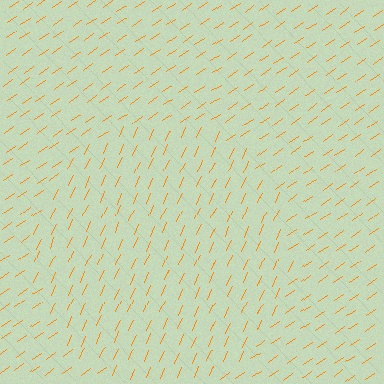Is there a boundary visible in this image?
Yes, there is a texture boundary formed by a change in line orientation.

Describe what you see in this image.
The image is filled with small orange line segments. A circle region in the image has lines oriented differently from the surrounding lines, creating a visible texture boundary.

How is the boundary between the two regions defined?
The boundary is defined purely by a change in line orientation (approximately 31 degrees difference). All lines are the same color and thickness.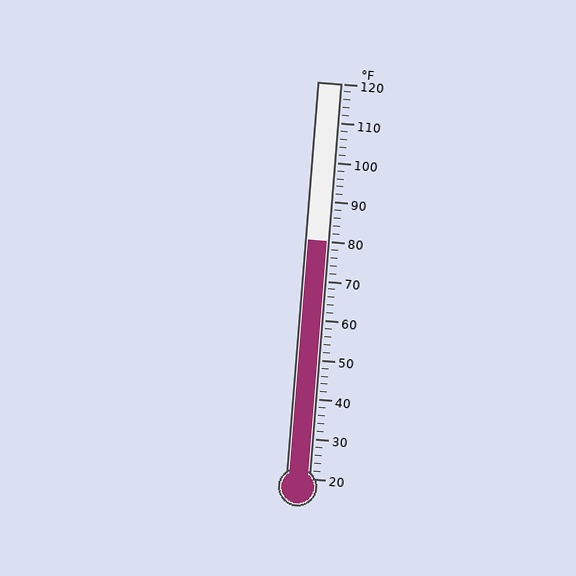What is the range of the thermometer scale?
The thermometer scale ranges from 20°F to 120°F.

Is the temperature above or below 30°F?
The temperature is above 30°F.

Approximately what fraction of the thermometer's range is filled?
The thermometer is filled to approximately 60% of its range.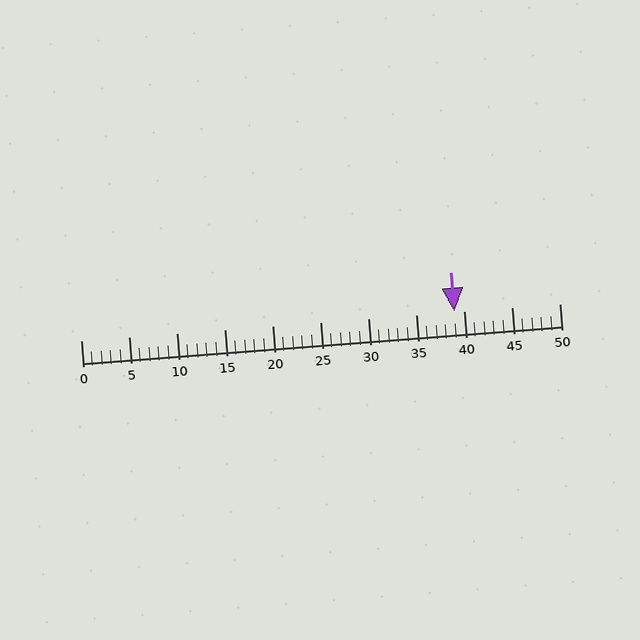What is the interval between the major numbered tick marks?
The major tick marks are spaced 5 units apart.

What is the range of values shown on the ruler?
The ruler shows values from 0 to 50.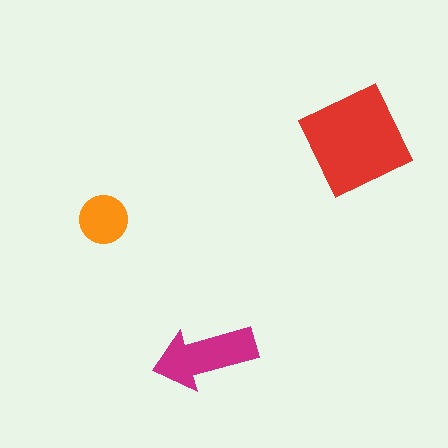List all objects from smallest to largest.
The orange circle, the magenta arrow, the red square.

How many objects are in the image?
There are 3 objects in the image.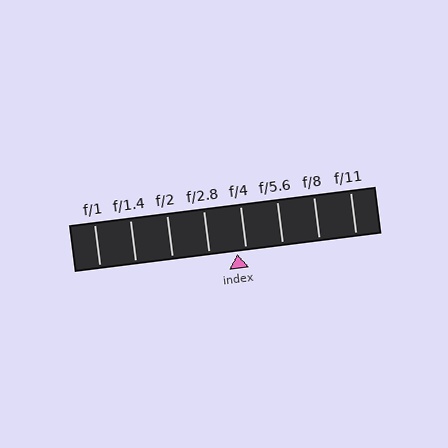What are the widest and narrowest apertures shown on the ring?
The widest aperture shown is f/1 and the narrowest is f/11.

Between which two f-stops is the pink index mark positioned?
The index mark is between f/2.8 and f/4.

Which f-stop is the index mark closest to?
The index mark is closest to f/4.